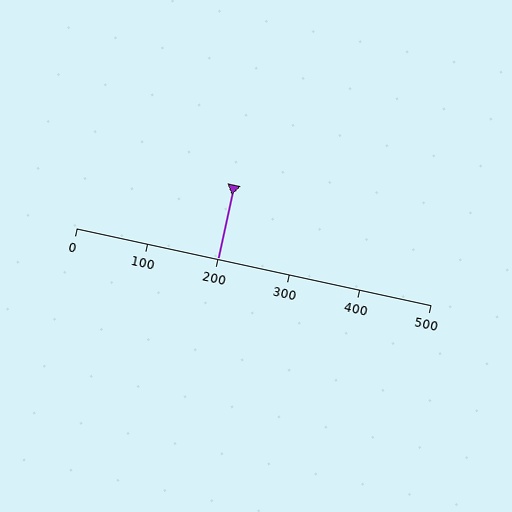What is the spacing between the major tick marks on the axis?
The major ticks are spaced 100 apart.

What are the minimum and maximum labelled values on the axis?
The axis runs from 0 to 500.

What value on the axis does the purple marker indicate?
The marker indicates approximately 200.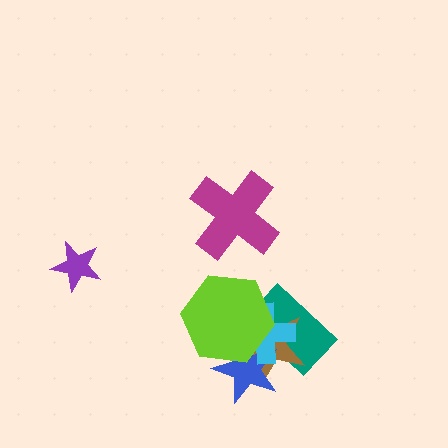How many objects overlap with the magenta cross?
0 objects overlap with the magenta cross.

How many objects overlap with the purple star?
0 objects overlap with the purple star.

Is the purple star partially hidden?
No, no other shape covers it.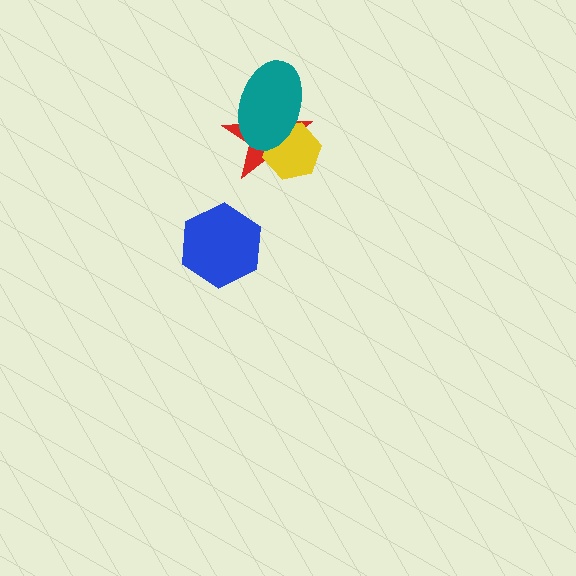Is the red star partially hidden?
Yes, it is partially covered by another shape.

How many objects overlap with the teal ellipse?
2 objects overlap with the teal ellipse.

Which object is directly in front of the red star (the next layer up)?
The yellow hexagon is directly in front of the red star.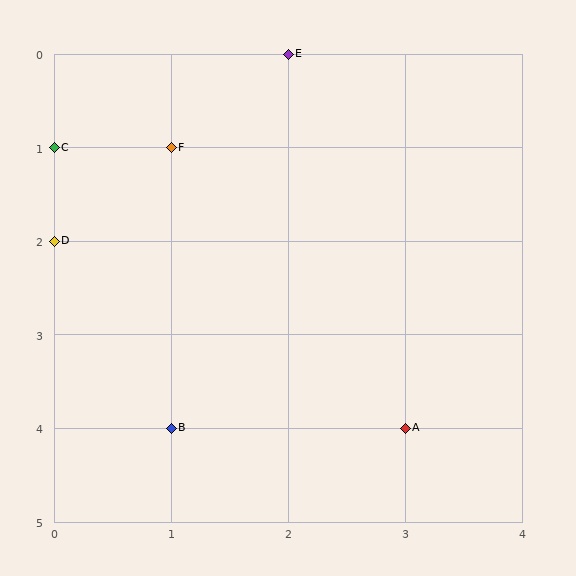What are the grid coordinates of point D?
Point D is at grid coordinates (0, 2).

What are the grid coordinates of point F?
Point F is at grid coordinates (1, 1).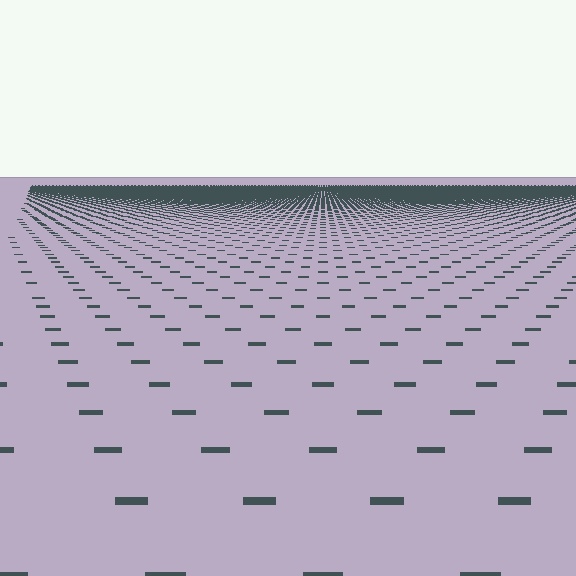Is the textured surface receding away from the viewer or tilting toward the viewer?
The surface is receding away from the viewer. Texture elements get smaller and denser toward the top.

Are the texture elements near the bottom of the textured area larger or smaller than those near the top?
Larger. Near the bottom, elements are closer to the viewer and appear at a bigger on-screen size.